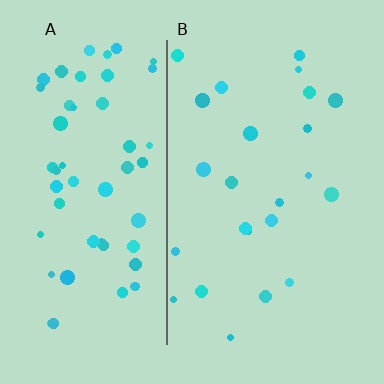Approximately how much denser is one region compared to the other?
Approximately 2.5× — region A over region B.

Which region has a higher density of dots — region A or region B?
A (the left).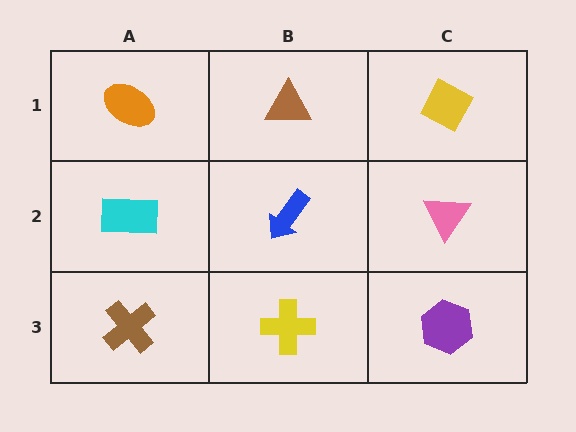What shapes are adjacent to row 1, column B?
A blue arrow (row 2, column B), an orange ellipse (row 1, column A), a yellow diamond (row 1, column C).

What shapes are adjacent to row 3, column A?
A cyan rectangle (row 2, column A), a yellow cross (row 3, column B).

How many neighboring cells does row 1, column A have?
2.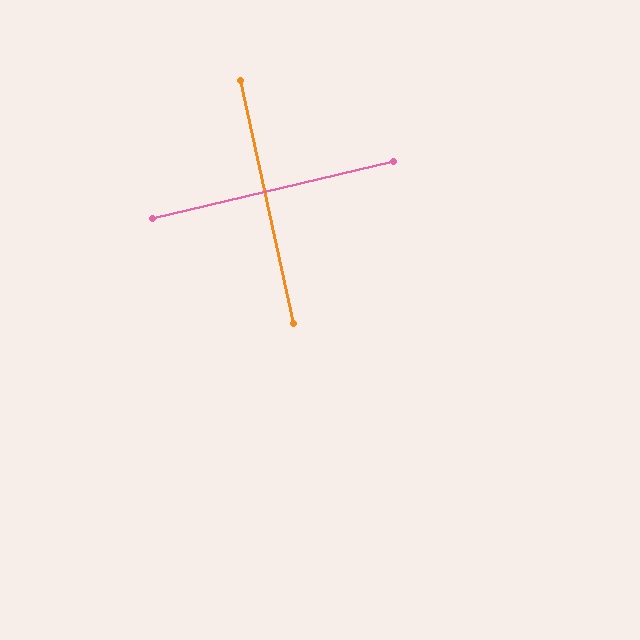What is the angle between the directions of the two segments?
Approximately 89 degrees.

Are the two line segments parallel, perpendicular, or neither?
Perpendicular — they meet at approximately 89°.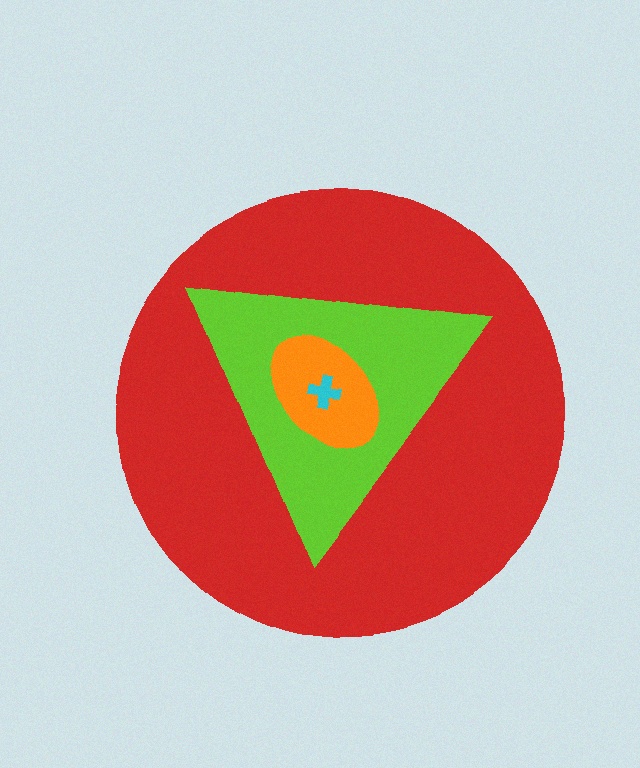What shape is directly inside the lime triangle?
The orange ellipse.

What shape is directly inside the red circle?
The lime triangle.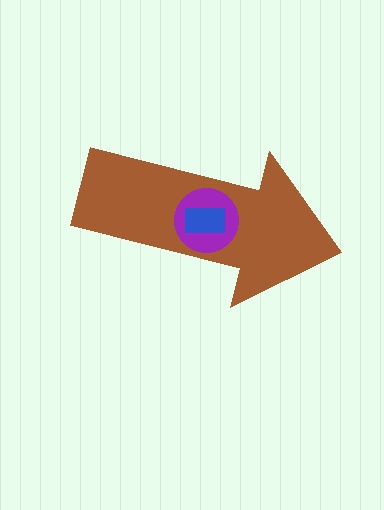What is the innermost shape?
The blue rectangle.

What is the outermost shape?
The brown arrow.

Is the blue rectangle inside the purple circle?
Yes.